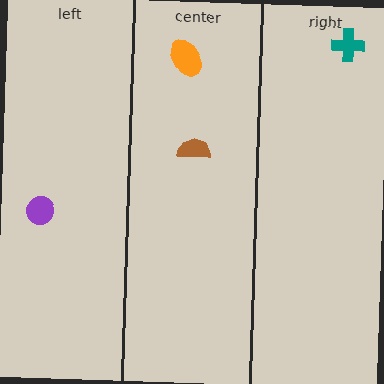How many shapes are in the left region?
1.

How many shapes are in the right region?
1.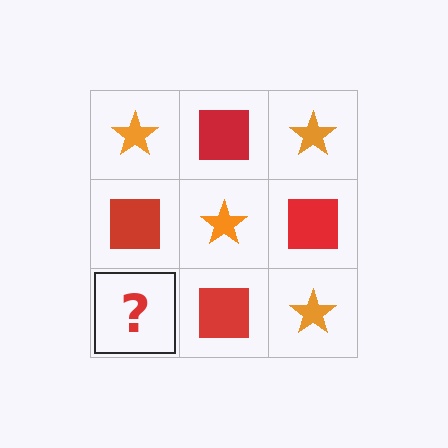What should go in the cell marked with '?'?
The missing cell should contain an orange star.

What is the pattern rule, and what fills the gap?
The rule is that it alternates orange star and red square in a checkerboard pattern. The gap should be filled with an orange star.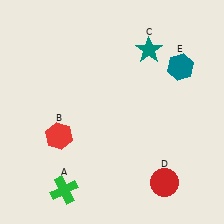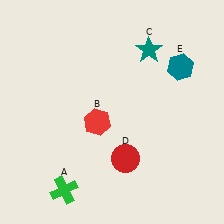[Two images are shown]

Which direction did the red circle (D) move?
The red circle (D) moved left.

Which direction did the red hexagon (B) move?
The red hexagon (B) moved right.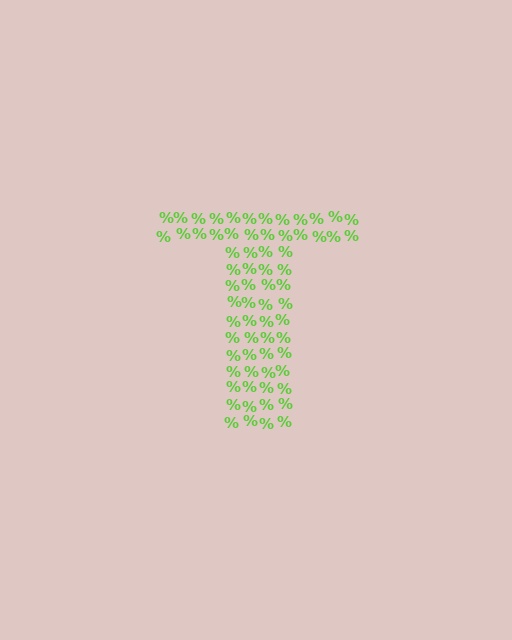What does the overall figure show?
The overall figure shows the letter T.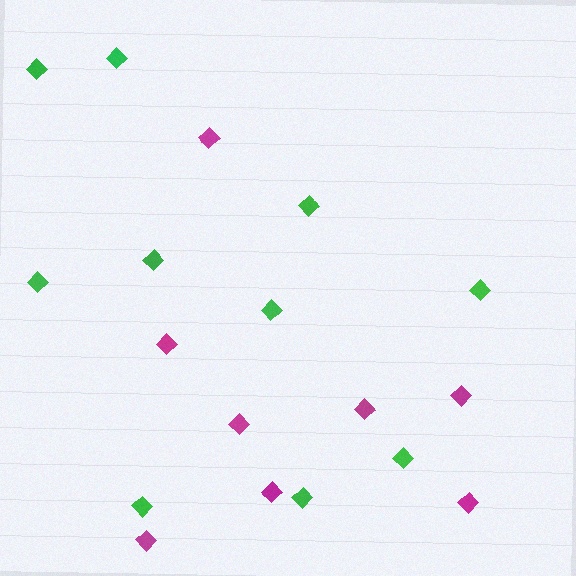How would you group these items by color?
There are 2 groups: one group of green diamonds (10) and one group of magenta diamonds (8).